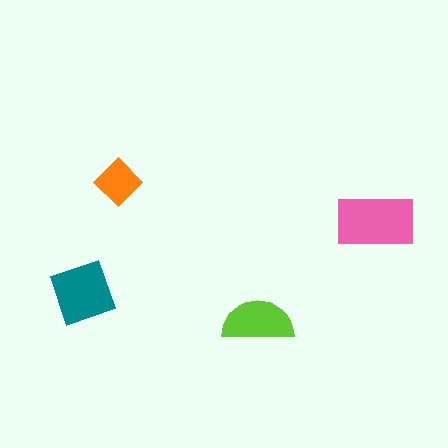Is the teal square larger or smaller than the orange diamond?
Larger.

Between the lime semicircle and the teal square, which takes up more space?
The teal square.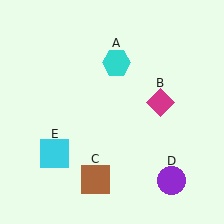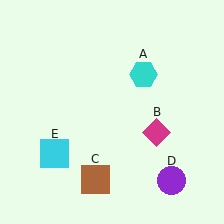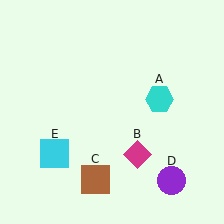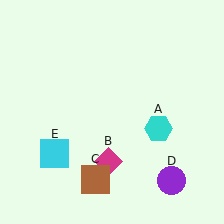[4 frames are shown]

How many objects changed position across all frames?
2 objects changed position: cyan hexagon (object A), magenta diamond (object B).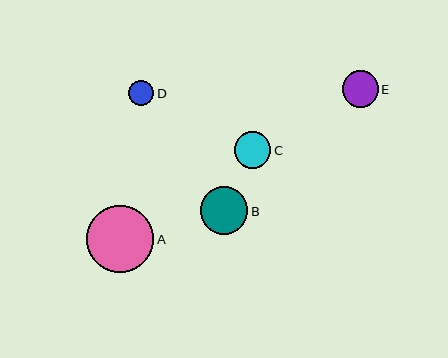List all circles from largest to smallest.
From largest to smallest: A, B, C, E, D.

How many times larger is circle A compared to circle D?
Circle A is approximately 2.7 times the size of circle D.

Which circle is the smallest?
Circle D is the smallest with a size of approximately 25 pixels.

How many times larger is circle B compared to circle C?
Circle B is approximately 1.3 times the size of circle C.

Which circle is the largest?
Circle A is the largest with a size of approximately 67 pixels.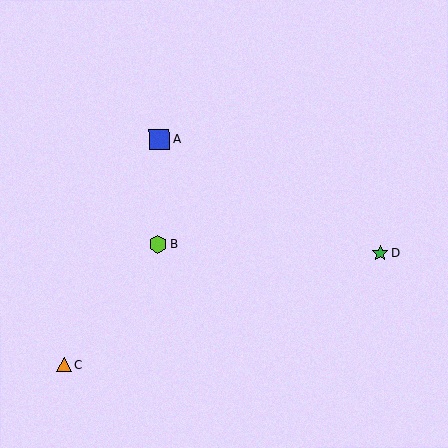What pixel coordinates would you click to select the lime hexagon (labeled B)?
Click at (158, 245) to select the lime hexagon B.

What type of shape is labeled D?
Shape D is a green star.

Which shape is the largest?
The blue square (labeled A) is the largest.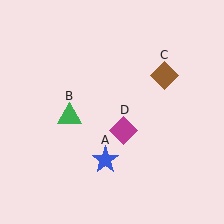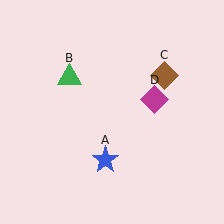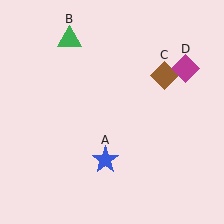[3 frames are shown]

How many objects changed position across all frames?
2 objects changed position: green triangle (object B), magenta diamond (object D).